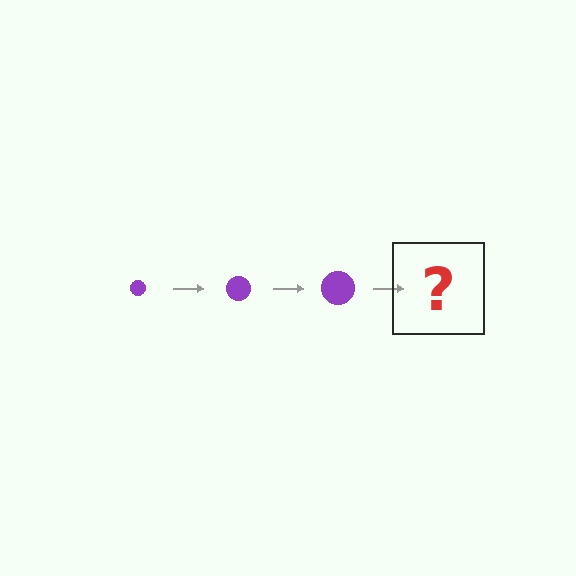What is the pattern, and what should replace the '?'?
The pattern is that the circle gets progressively larger each step. The '?' should be a purple circle, larger than the previous one.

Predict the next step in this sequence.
The next step is a purple circle, larger than the previous one.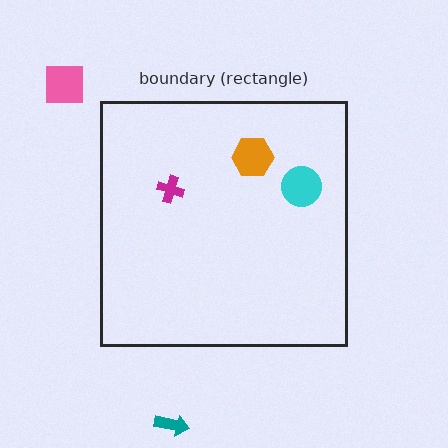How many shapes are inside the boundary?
3 inside, 2 outside.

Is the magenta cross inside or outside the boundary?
Inside.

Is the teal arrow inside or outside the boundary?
Outside.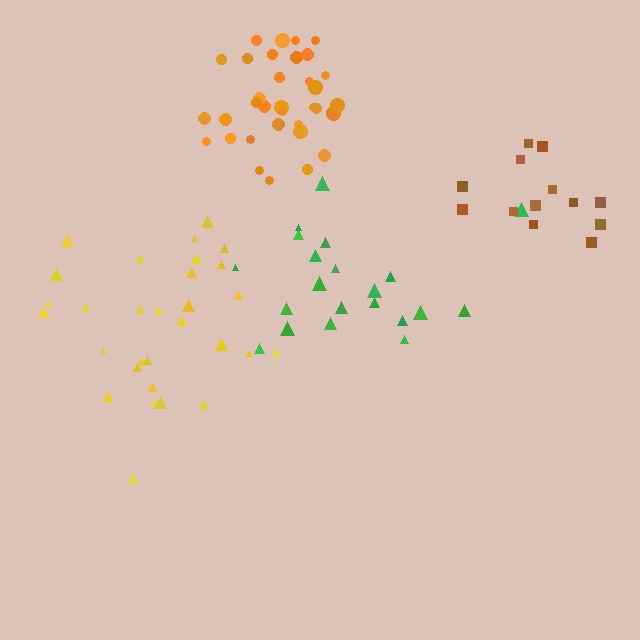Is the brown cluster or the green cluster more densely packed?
Brown.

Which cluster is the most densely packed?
Orange.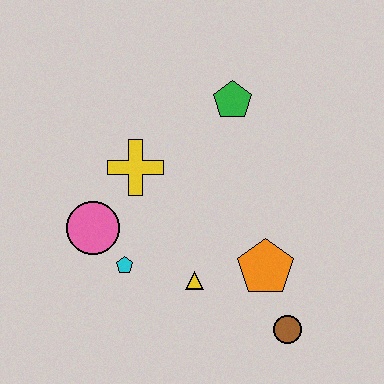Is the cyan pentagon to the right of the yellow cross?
No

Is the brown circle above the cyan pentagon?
No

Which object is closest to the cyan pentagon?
The pink circle is closest to the cyan pentagon.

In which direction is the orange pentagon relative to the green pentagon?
The orange pentagon is below the green pentagon.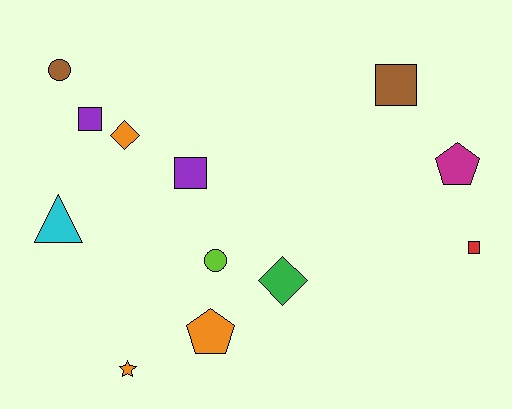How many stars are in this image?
There is 1 star.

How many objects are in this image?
There are 12 objects.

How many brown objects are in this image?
There are 2 brown objects.